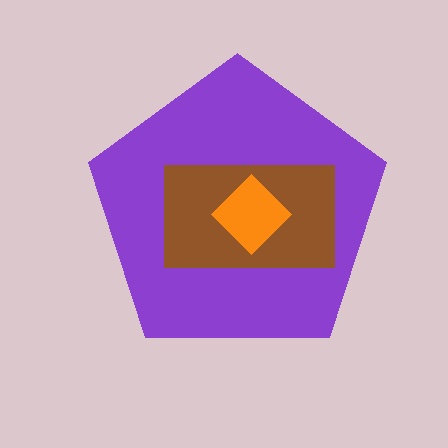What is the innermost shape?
The orange diamond.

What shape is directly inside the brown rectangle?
The orange diamond.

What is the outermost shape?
The purple pentagon.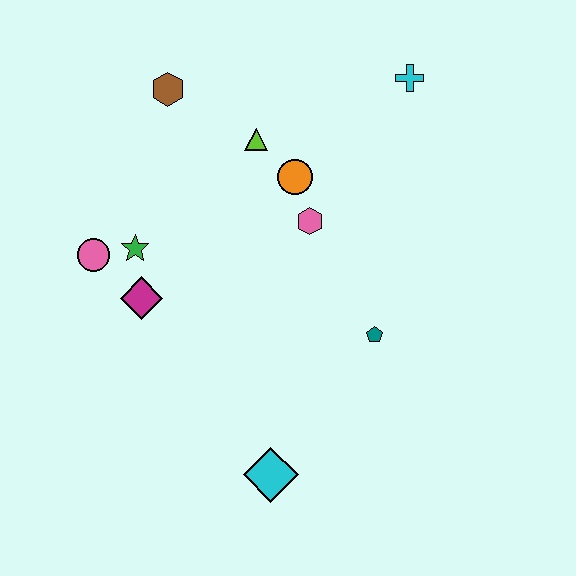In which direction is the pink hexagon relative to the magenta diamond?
The pink hexagon is to the right of the magenta diamond.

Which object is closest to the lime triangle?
The orange circle is closest to the lime triangle.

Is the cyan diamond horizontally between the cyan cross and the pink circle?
Yes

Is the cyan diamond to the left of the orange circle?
Yes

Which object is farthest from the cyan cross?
The cyan diamond is farthest from the cyan cross.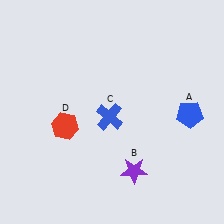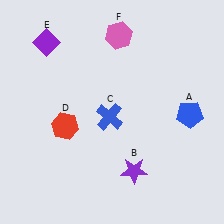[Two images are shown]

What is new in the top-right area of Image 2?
A pink hexagon (F) was added in the top-right area of Image 2.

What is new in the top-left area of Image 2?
A purple diamond (E) was added in the top-left area of Image 2.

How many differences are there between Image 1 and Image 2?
There are 2 differences between the two images.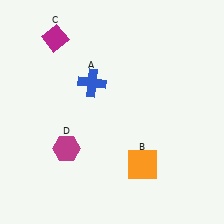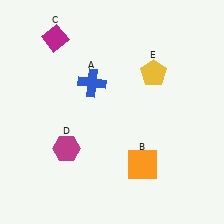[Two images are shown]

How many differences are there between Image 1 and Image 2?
There is 1 difference between the two images.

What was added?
A yellow pentagon (E) was added in Image 2.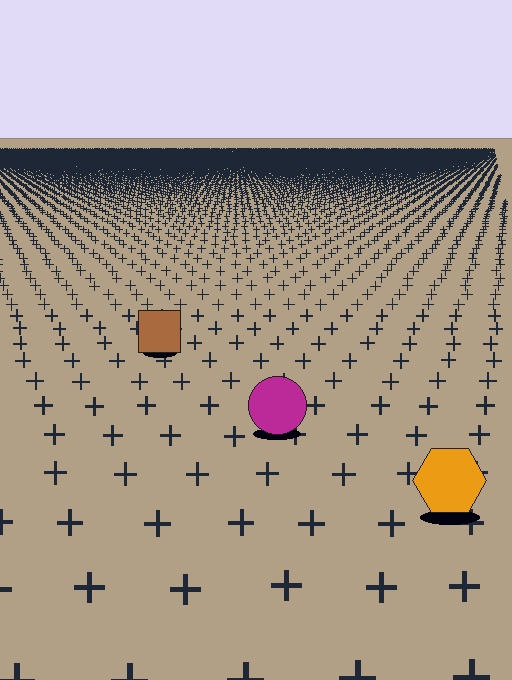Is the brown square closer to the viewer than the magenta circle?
No. The magenta circle is closer — you can tell from the texture gradient: the ground texture is coarser near it.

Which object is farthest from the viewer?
The brown square is farthest from the viewer. It appears smaller and the ground texture around it is denser.